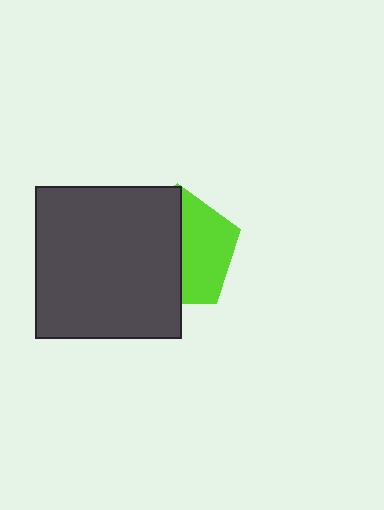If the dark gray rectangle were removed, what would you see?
You would see the complete lime pentagon.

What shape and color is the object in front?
The object in front is a dark gray rectangle.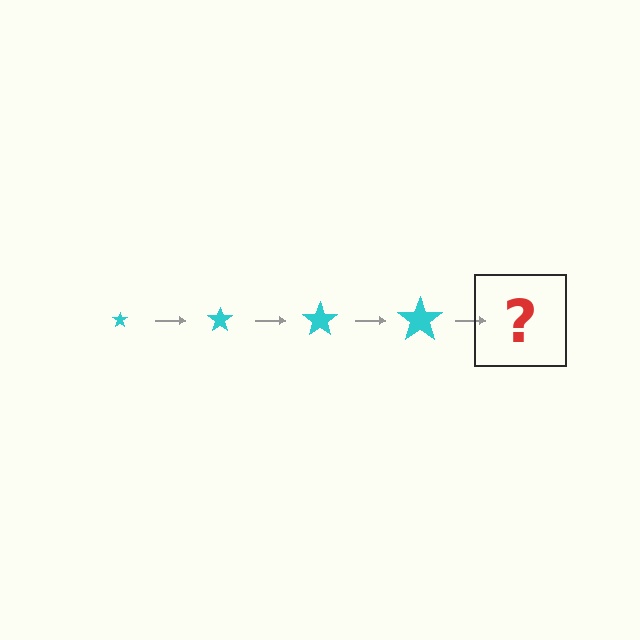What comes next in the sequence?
The next element should be a cyan star, larger than the previous one.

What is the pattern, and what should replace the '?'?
The pattern is that the star gets progressively larger each step. The '?' should be a cyan star, larger than the previous one.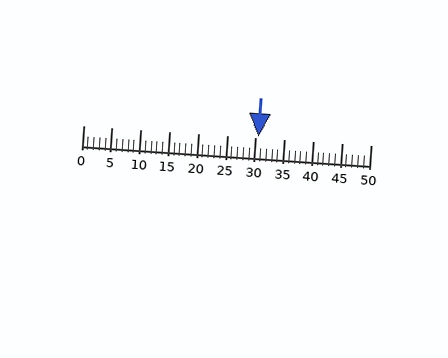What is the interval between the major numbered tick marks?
The major tick marks are spaced 5 units apart.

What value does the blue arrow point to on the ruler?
The blue arrow points to approximately 30.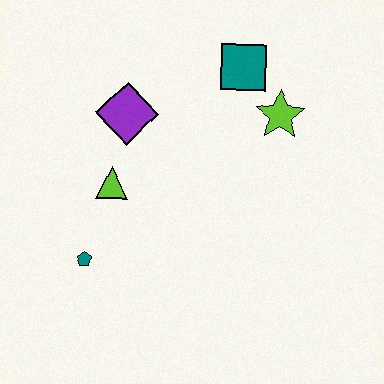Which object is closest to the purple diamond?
The lime triangle is closest to the purple diamond.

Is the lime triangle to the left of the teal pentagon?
No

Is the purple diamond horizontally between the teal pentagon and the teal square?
Yes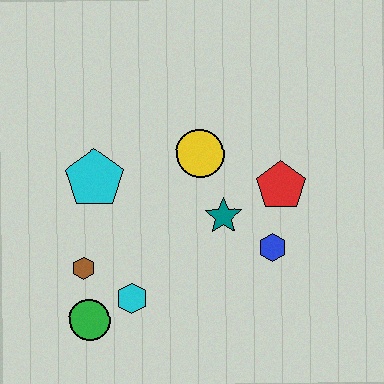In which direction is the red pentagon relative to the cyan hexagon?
The red pentagon is to the right of the cyan hexagon.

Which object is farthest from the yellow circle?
The green circle is farthest from the yellow circle.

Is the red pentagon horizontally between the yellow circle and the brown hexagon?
No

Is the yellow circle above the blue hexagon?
Yes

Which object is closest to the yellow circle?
The teal star is closest to the yellow circle.